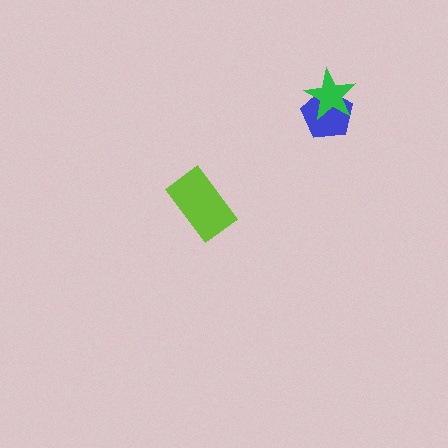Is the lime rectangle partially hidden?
No, no other shape covers it.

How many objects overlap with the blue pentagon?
1 object overlaps with the blue pentagon.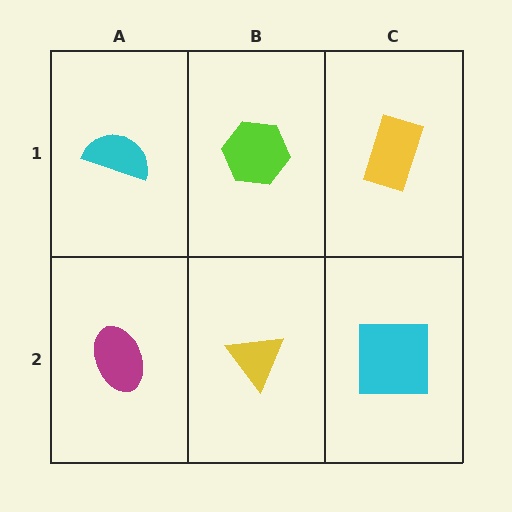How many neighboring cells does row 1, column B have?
3.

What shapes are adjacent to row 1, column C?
A cyan square (row 2, column C), a lime hexagon (row 1, column B).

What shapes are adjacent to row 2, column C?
A yellow rectangle (row 1, column C), a yellow triangle (row 2, column B).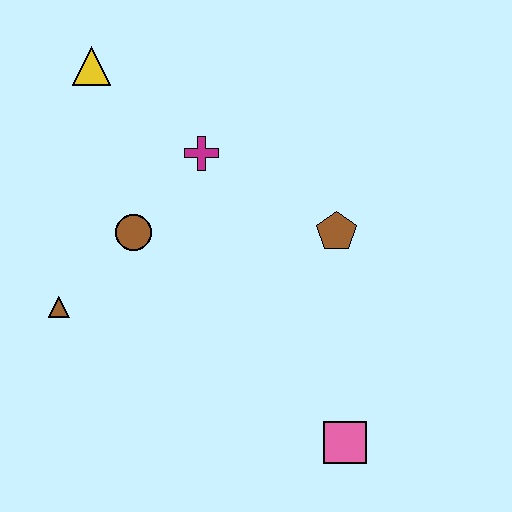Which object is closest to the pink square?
The brown pentagon is closest to the pink square.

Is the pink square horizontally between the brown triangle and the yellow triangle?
No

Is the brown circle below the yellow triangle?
Yes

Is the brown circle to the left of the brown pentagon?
Yes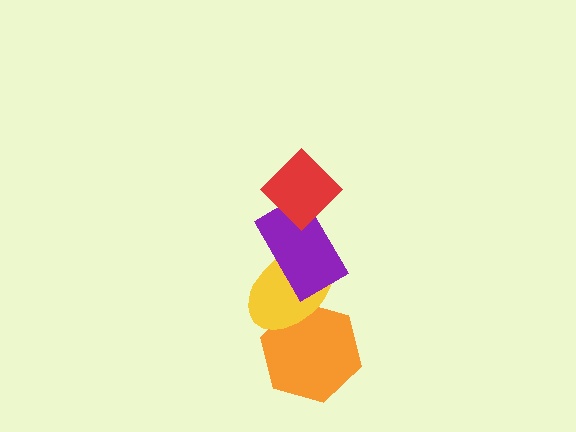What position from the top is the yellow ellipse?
The yellow ellipse is 3rd from the top.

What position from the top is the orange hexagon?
The orange hexagon is 4th from the top.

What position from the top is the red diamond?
The red diamond is 1st from the top.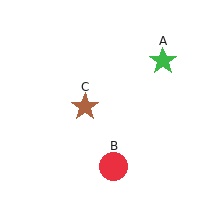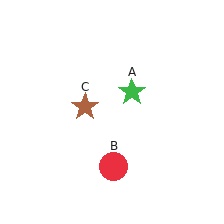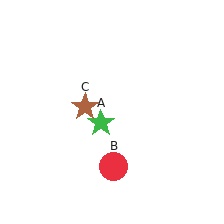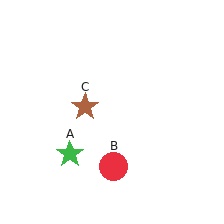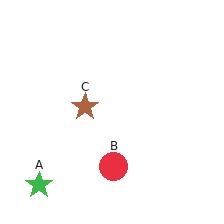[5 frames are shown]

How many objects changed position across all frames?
1 object changed position: green star (object A).